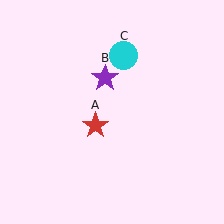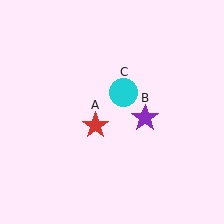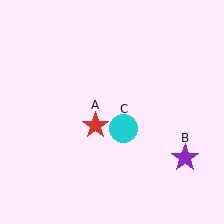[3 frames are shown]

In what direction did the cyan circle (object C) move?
The cyan circle (object C) moved down.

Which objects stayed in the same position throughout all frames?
Red star (object A) remained stationary.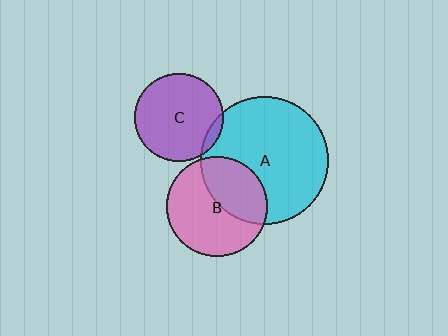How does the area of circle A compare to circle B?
Approximately 1.6 times.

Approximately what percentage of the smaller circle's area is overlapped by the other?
Approximately 40%.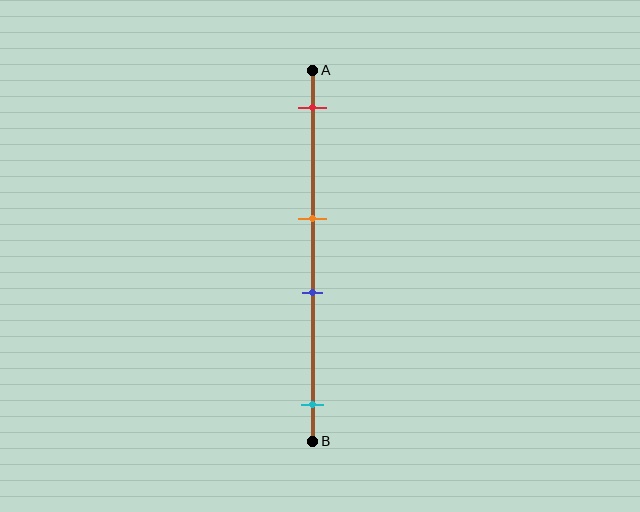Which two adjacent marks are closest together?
The orange and blue marks are the closest adjacent pair.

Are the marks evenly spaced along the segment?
No, the marks are not evenly spaced.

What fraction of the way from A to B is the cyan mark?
The cyan mark is approximately 90% (0.9) of the way from A to B.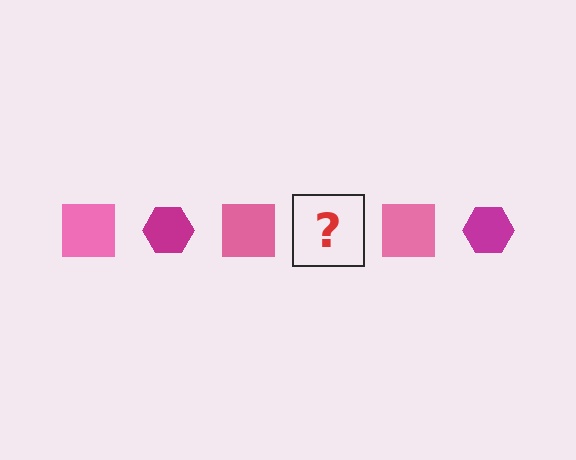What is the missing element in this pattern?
The missing element is a magenta hexagon.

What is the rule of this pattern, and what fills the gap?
The rule is that the pattern alternates between pink square and magenta hexagon. The gap should be filled with a magenta hexagon.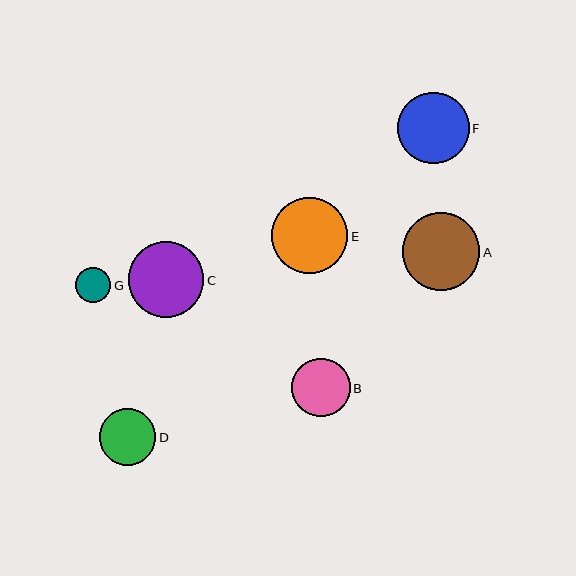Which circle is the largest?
Circle A is the largest with a size of approximately 78 pixels.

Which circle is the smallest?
Circle G is the smallest with a size of approximately 35 pixels.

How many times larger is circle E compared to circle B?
Circle E is approximately 1.3 times the size of circle B.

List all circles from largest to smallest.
From largest to smallest: A, E, C, F, B, D, G.